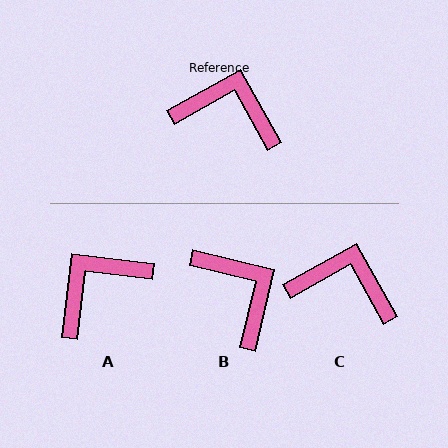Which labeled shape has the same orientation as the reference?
C.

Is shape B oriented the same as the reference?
No, it is off by about 43 degrees.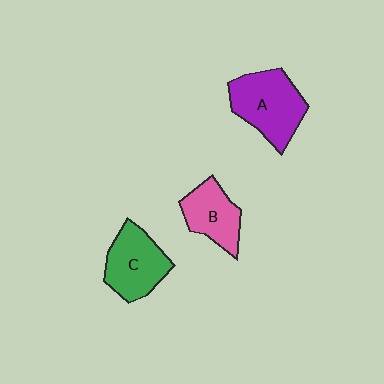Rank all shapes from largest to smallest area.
From largest to smallest: A (purple), C (green), B (pink).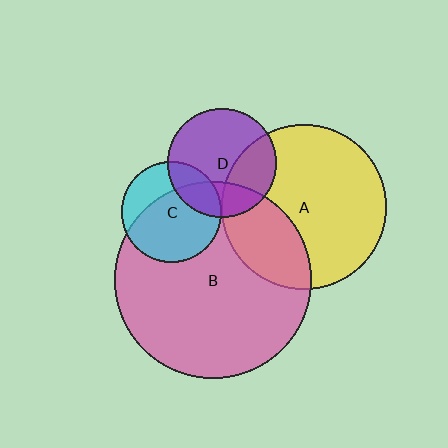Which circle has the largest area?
Circle B (pink).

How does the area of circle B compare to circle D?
Approximately 3.2 times.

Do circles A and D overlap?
Yes.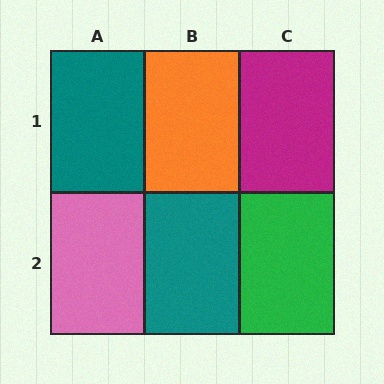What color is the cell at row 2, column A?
Pink.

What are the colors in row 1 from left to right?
Teal, orange, magenta.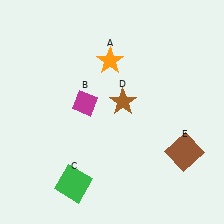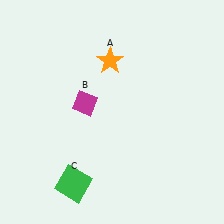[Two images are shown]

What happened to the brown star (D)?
The brown star (D) was removed in Image 2. It was in the top-right area of Image 1.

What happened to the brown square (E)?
The brown square (E) was removed in Image 2. It was in the bottom-right area of Image 1.